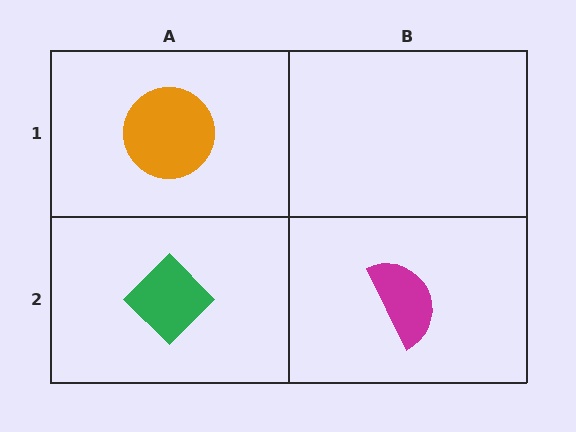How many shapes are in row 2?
2 shapes.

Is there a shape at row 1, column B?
No, that cell is empty.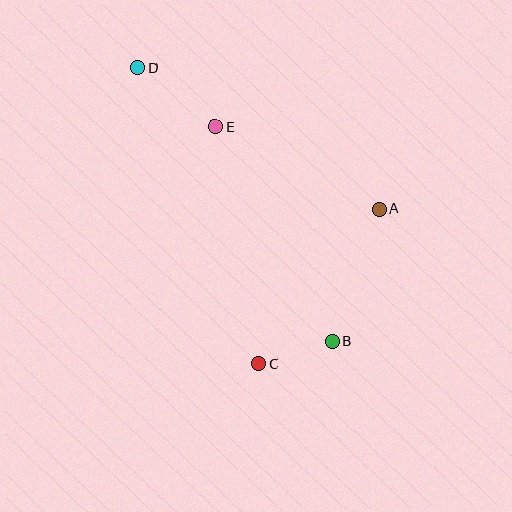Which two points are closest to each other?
Points B and C are closest to each other.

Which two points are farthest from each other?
Points B and D are farthest from each other.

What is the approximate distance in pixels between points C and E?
The distance between C and E is approximately 241 pixels.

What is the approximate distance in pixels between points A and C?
The distance between A and C is approximately 196 pixels.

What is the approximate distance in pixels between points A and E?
The distance between A and E is approximately 183 pixels.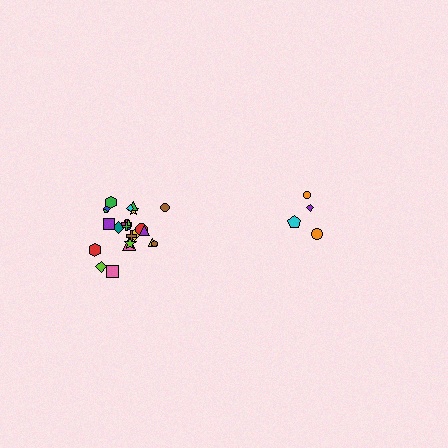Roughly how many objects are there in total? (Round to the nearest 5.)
Roughly 30 objects in total.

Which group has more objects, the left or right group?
The left group.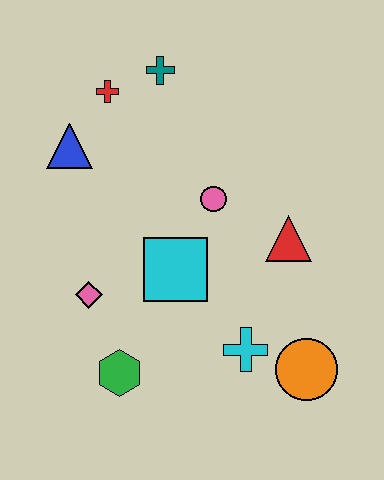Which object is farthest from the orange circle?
The red cross is farthest from the orange circle.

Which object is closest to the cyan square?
The pink circle is closest to the cyan square.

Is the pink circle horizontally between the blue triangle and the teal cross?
No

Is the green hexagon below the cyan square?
Yes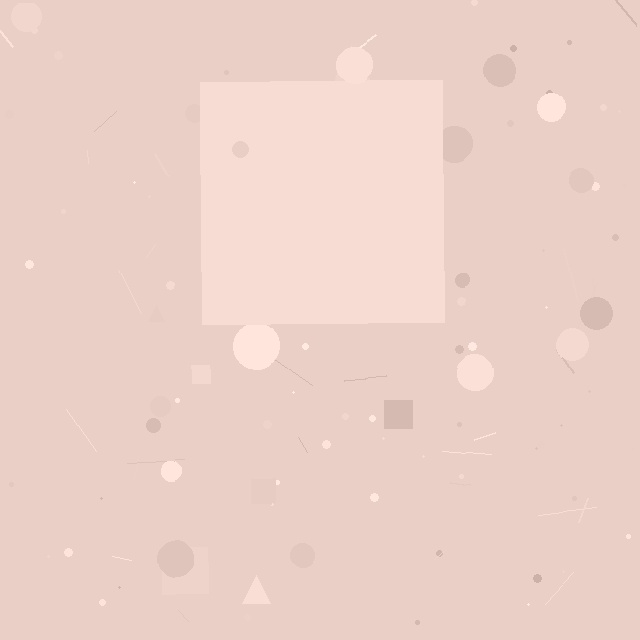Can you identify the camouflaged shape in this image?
The camouflaged shape is a square.